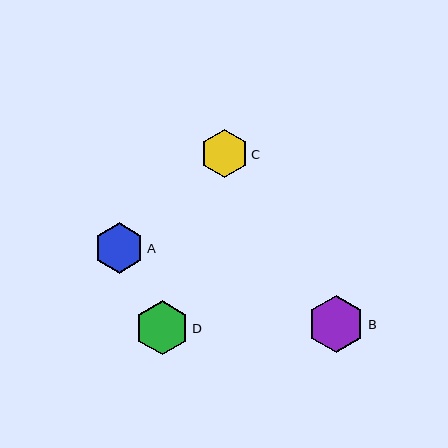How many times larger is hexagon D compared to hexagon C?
Hexagon D is approximately 1.1 times the size of hexagon C.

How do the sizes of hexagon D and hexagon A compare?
Hexagon D and hexagon A are approximately the same size.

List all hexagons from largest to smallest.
From largest to smallest: B, D, A, C.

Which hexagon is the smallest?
Hexagon C is the smallest with a size of approximately 48 pixels.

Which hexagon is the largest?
Hexagon B is the largest with a size of approximately 57 pixels.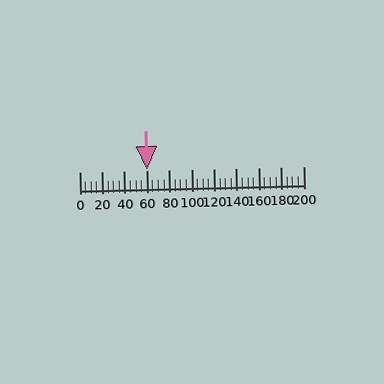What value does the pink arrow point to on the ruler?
The pink arrow points to approximately 60.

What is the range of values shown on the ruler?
The ruler shows values from 0 to 200.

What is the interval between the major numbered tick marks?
The major tick marks are spaced 20 units apart.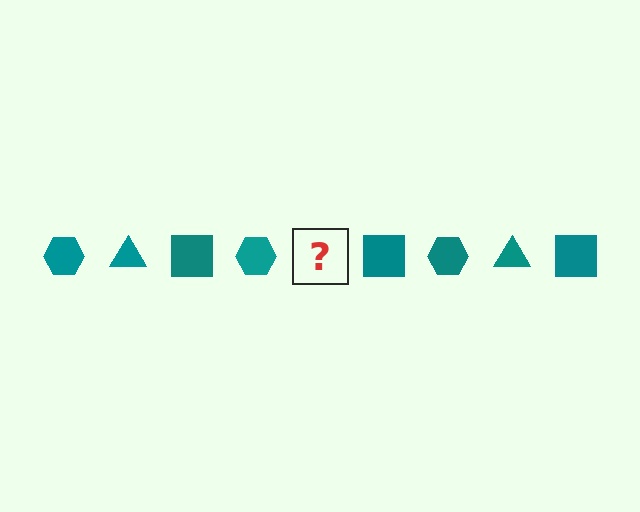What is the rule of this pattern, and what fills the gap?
The rule is that the pattern cycles through hexagon, triangle, square shapes in teal. The gap should be filled with a teal triangle.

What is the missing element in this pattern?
The missing element is a teal triangle.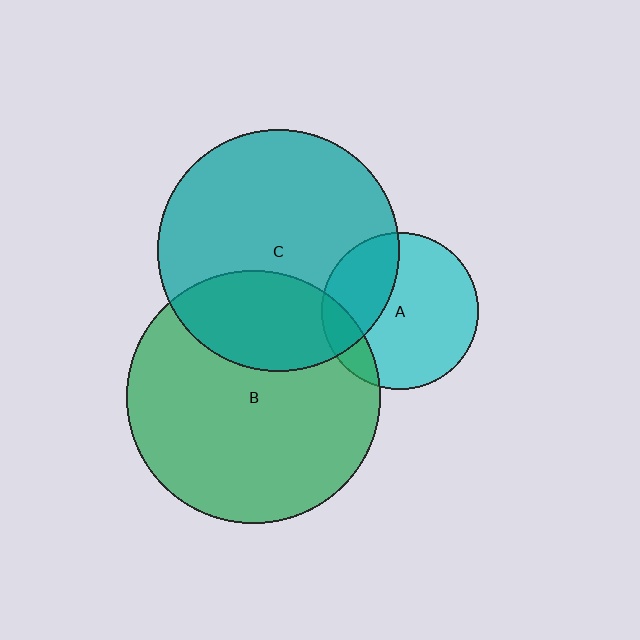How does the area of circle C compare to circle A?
Approximately 2.4 times.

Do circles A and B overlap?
Yes.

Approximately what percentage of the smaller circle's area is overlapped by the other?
Approximately 15%.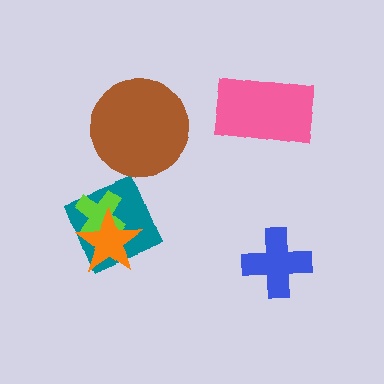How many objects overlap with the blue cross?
0 objects overlap with the blue cross.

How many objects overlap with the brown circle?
0 objects overlap with the brown circle.